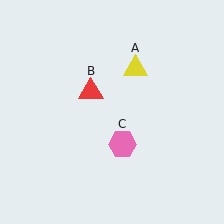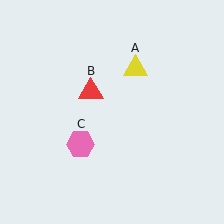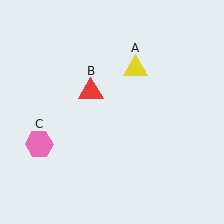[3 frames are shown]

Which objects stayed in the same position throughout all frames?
Yellow triangle (object A) and red triangle (object B) remained stationary.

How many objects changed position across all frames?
1 object changed position: pink hexagon (object C).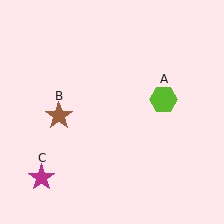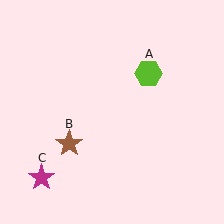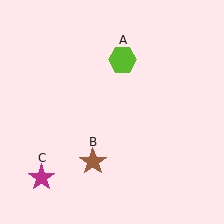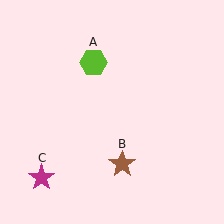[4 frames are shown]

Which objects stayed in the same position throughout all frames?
Magenta star (object C) remained stationary.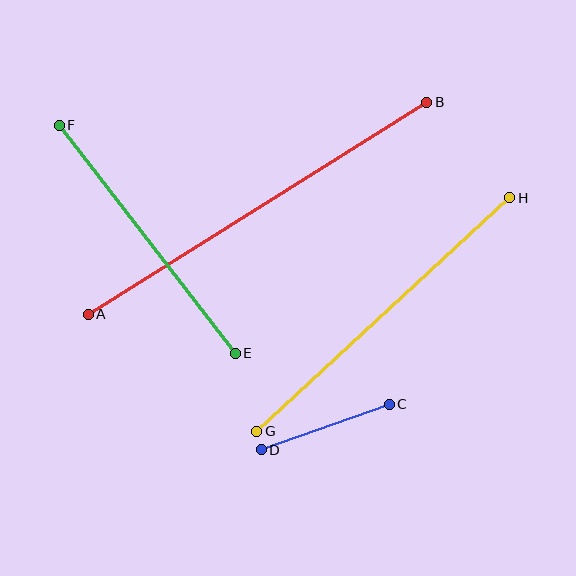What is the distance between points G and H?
The distance is approximately 344 pixels.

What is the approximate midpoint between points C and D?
The midpoint is at approximately (325, 427) pixels.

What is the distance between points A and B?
The distance is approximately 399 pixels.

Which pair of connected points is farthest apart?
Points A and B are farthest apart.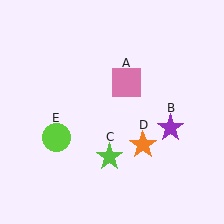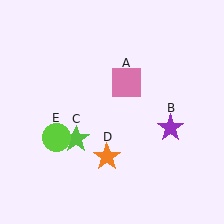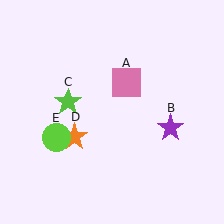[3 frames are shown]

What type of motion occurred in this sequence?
The lime star (object C), orange star (object D) rotated clockwise around the center of the scene.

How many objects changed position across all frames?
2 objects changed position: lime star (object C), orange star (object D).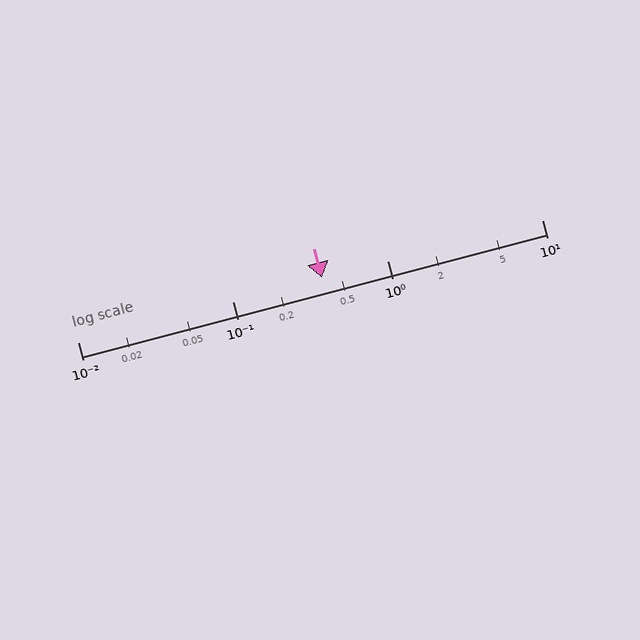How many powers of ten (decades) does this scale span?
The scale spans 3 decades, from 0.01 to 10.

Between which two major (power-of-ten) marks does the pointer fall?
The pointer is between 0.1 and 1.